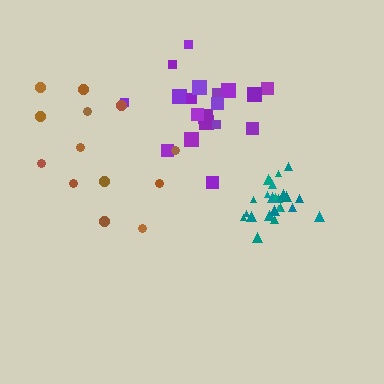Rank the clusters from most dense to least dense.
teal, purple, brown.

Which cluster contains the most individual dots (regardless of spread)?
Teal (24).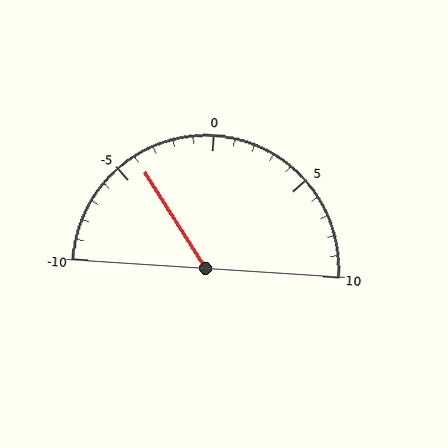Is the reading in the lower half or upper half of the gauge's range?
The reading is in the lower half of the range (-10 to 10).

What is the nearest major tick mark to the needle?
The nearest major tick mark is -5.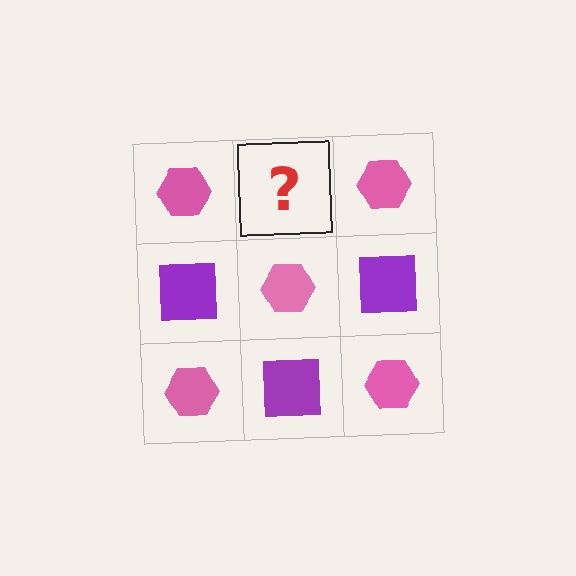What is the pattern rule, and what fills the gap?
The rule is that it alternates pink hexagon and purple square in a checkerboard pattern. The gap should be filled with a purple square.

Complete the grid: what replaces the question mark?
The question mark should be replaced with a purple square.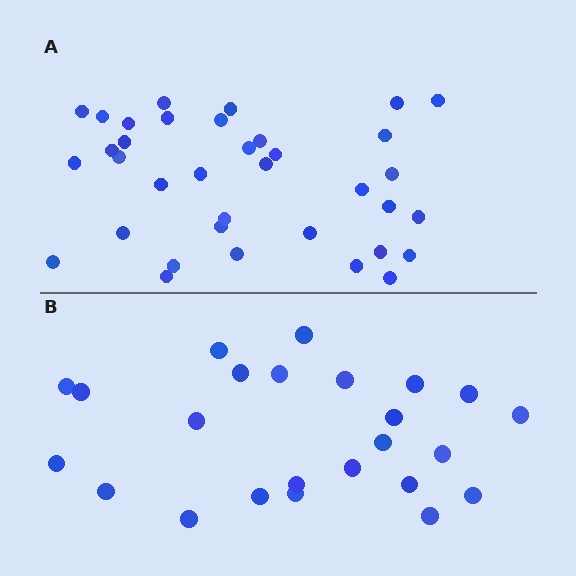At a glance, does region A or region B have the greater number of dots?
Region A (the top region) has more dots.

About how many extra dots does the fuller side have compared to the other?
Region A has roughly 12 or so more dots than region B.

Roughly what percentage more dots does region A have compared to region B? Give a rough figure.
About 50% more.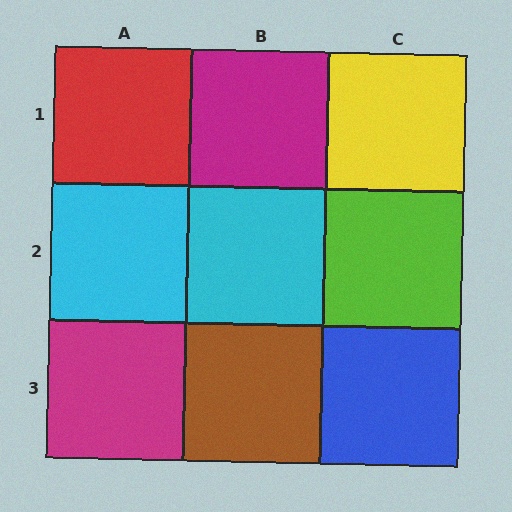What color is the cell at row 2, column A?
Cyan.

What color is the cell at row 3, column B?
Brown.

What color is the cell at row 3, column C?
Blue.